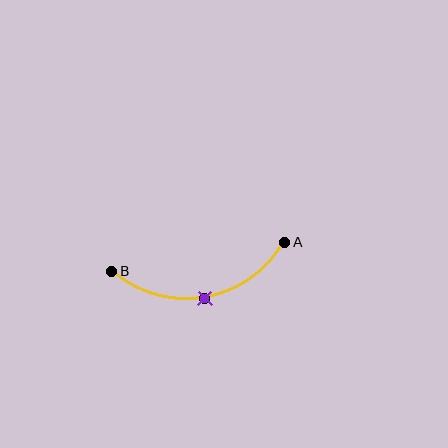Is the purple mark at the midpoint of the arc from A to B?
Yes. The purple mark lies on the arc at equal arc-length from both A and B — it is the arc midpoint.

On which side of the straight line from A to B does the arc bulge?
The arc bulges below the straight line connecting A and B.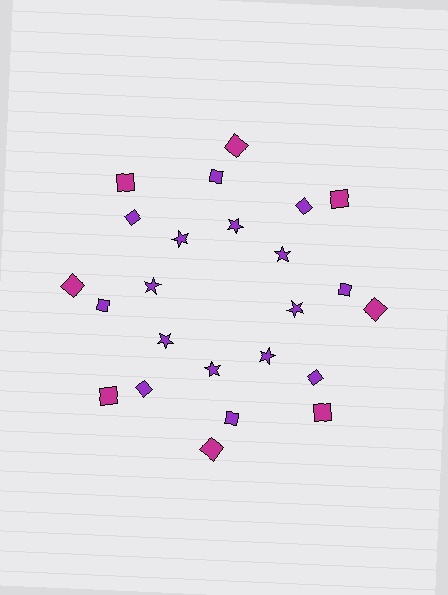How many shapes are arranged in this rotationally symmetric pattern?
There are 24 shapes, arranged in 8 groups of 3.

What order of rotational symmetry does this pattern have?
This pattern has 8-fold rotational symmetry.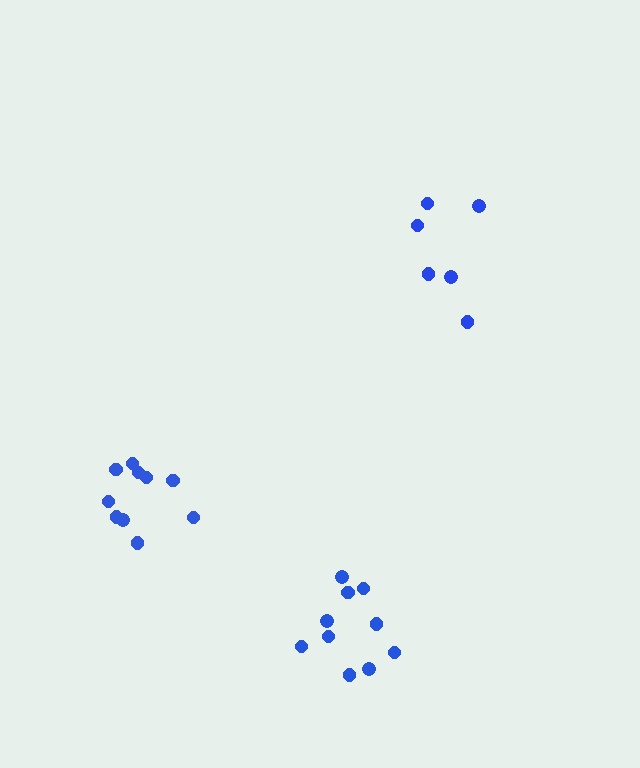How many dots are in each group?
Group 1: 10 dots, Group 2: 6 dots, Group 3: 10 dots (26 total).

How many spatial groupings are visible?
There are 3 spatial groupings.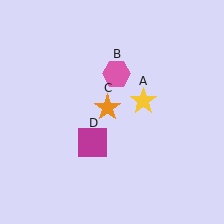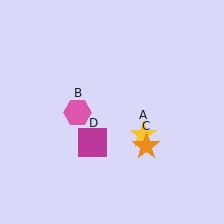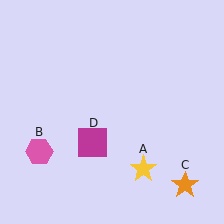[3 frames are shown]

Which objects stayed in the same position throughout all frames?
Magenta square (object D) remained stationary.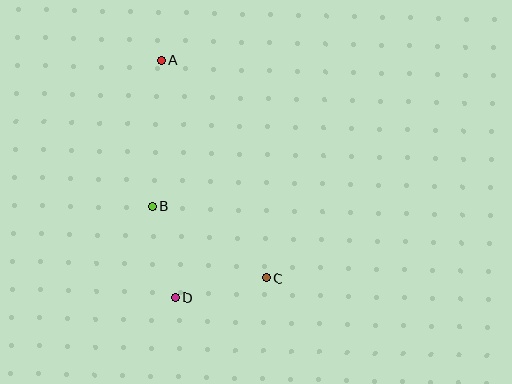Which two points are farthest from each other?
Points A and C are farthest from each other.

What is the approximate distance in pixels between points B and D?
The distance between B and D is approximately 94 pixels.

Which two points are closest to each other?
Points C and D are closest to each other.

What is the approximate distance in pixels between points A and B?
The distance between A and B is approximately 146 pixels.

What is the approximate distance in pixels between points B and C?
The distance between B and C is approximately 135 pixels.